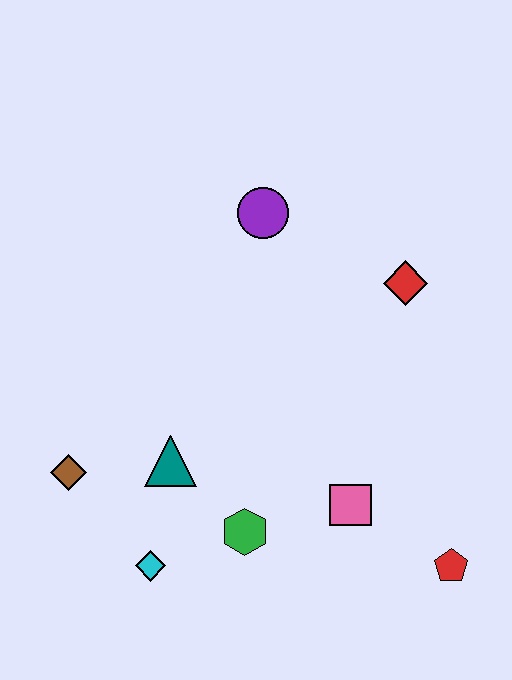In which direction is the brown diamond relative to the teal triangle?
The brown diamond is to the left of the teal triangle.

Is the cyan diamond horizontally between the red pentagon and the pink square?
No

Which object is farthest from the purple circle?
The red pentagon is farthest from the purple circle.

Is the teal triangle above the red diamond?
No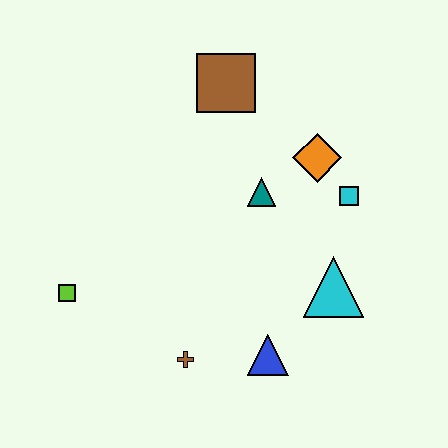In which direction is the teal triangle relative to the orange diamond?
The teal triangle is to the left of the orange diamond.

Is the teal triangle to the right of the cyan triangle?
No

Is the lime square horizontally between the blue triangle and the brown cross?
No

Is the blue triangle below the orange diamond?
Yes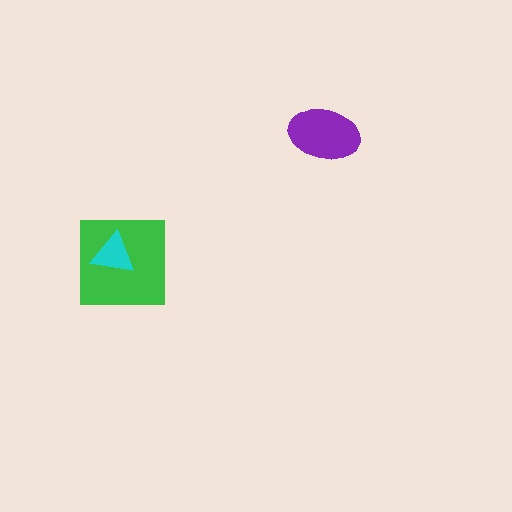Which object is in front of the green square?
The cyan triangle is in front of the green square.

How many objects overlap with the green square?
1 object overlaps with the green square.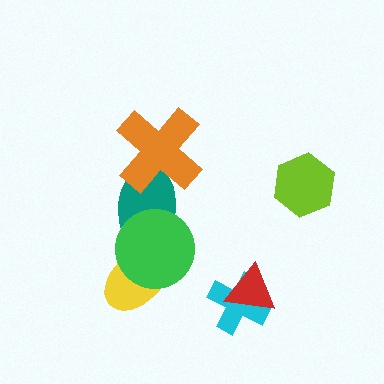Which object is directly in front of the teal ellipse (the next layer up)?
The yellow ellipse is directly in front of the teal ellipse.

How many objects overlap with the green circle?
2 objects overlap with the green circle.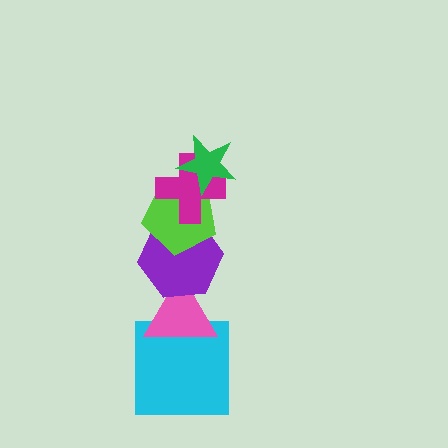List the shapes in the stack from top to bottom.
From top to bottom: the green star, the magenta cross, the lime pentagon, the purple hexagon, the pink triangle, the cyan square.